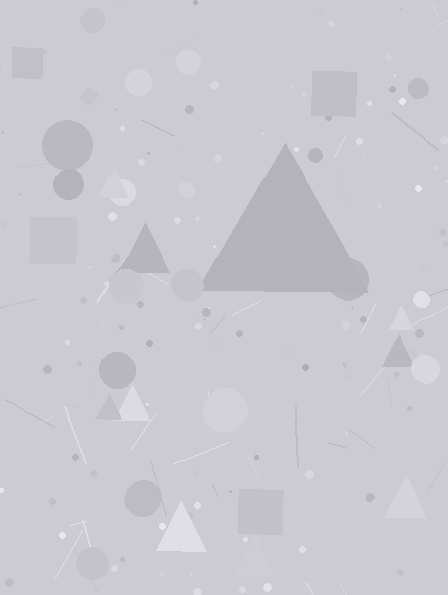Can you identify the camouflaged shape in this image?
The camouflaged shape is a triangle.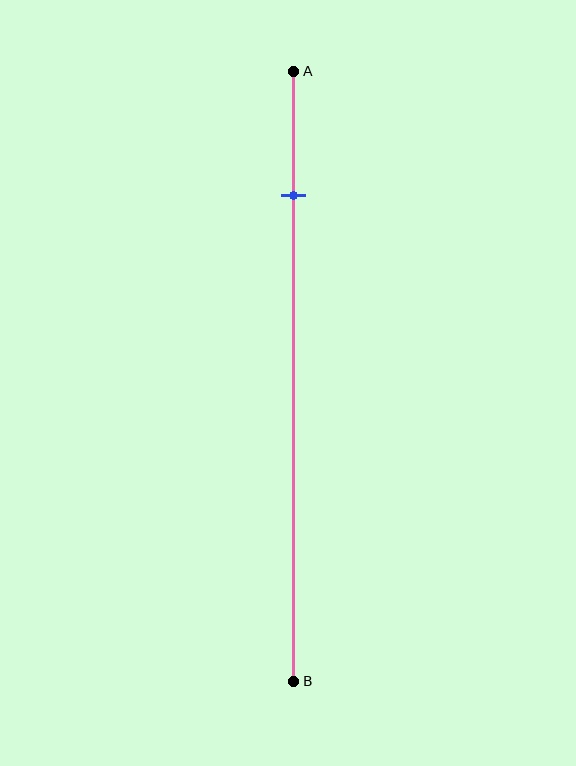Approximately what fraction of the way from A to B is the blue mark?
The blue mark is approximately 20% of the way from A to B.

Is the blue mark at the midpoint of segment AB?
No, the mark is at about 20% from A, not at the 50% midpoint.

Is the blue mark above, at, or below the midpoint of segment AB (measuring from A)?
The blue mark is above the midpoint of segment AB.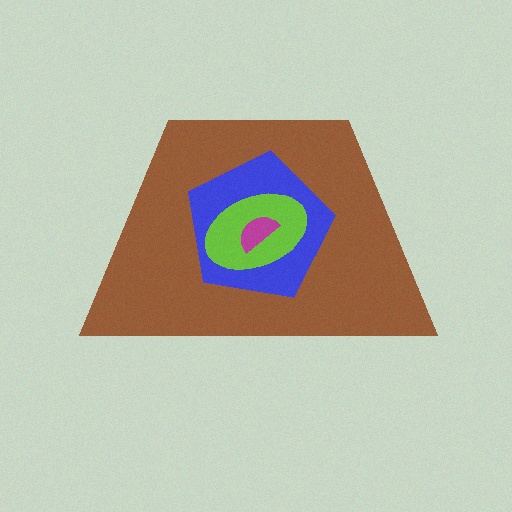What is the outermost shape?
The brown trapezoid.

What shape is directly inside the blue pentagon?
The lime ellipse.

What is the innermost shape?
The magenta semicircle.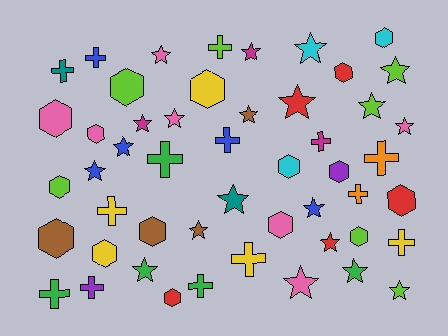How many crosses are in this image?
There are 14 crosses.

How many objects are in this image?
There are 50 objects.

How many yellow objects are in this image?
There are 5 yellow objects.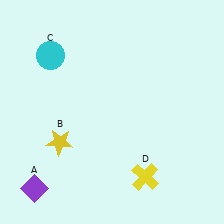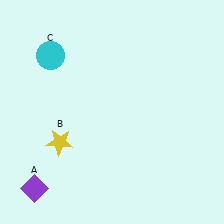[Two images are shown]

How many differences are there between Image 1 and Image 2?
There is 1 difference between the two images.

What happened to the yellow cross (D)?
The yellow cross (D) was removed in Image 2. It was in the bottom-right area of Image 1.